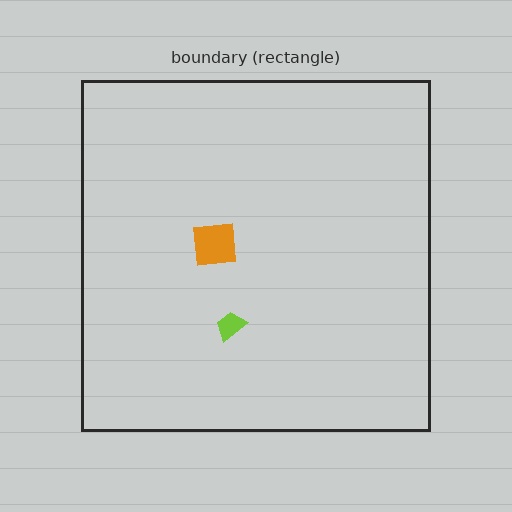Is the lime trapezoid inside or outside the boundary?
Inside.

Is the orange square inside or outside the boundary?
Inside.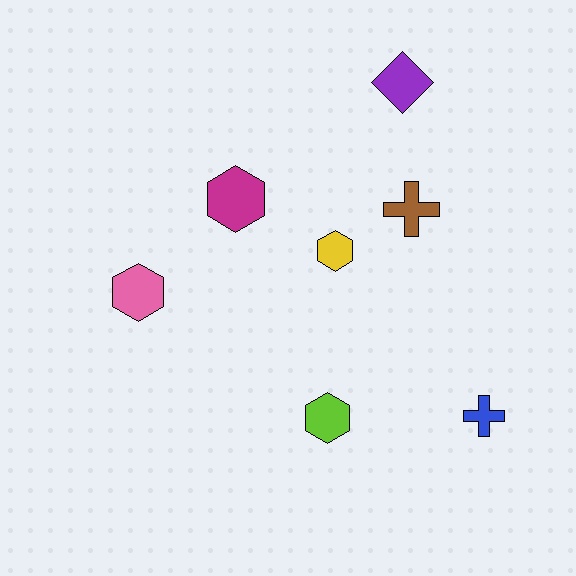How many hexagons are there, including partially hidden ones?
There are 4 hexagons.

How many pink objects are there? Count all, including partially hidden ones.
There is 1 pink object.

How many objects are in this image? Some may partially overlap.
There are 7 objects.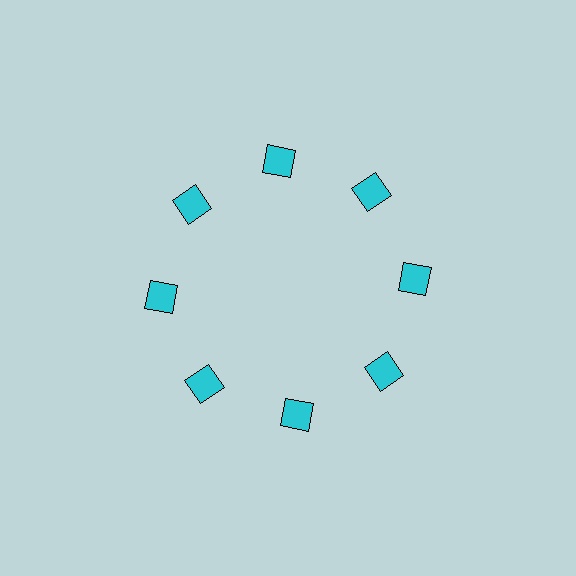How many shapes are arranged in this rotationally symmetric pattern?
There are 8 shapes, arranged in 8 groups of 1.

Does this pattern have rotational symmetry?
Yes, this pattern has 8-fold rotational symmetry. It looks the same after rotating 45 degrees around the center.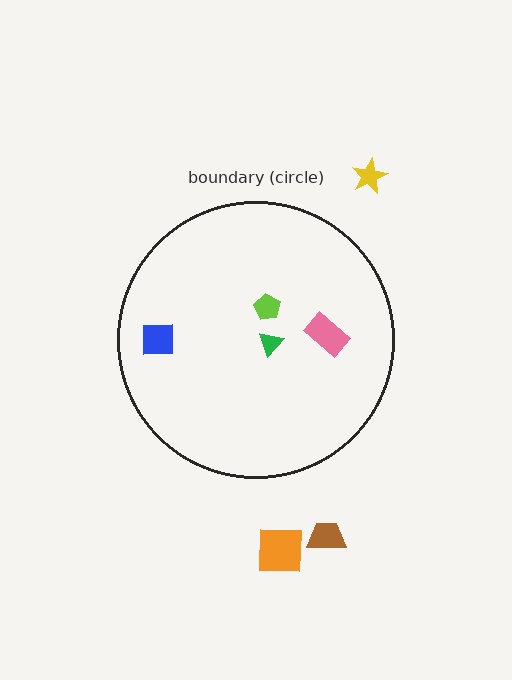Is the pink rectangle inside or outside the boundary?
Inside.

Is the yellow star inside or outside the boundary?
Outside.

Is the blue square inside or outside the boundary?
Inside.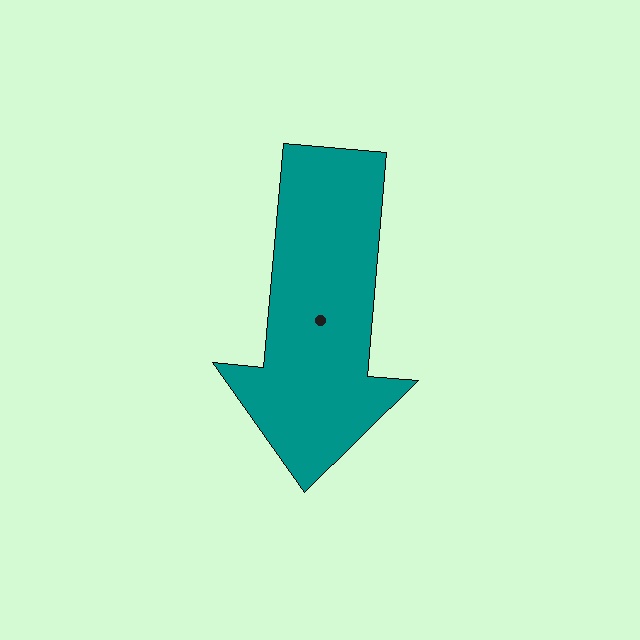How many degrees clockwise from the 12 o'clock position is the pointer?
Approximately 185 degrees.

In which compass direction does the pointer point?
South.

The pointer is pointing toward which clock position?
Roughly 6 o'clock.